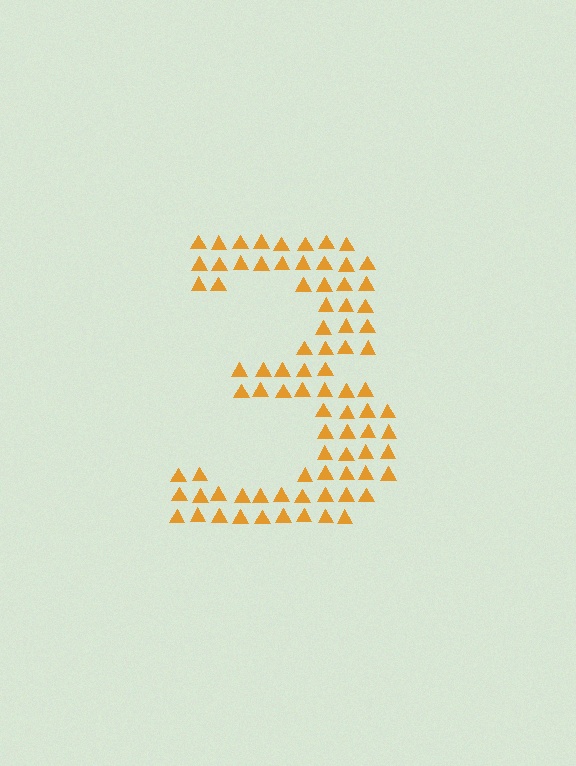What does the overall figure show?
The overall figure shows the digit 3.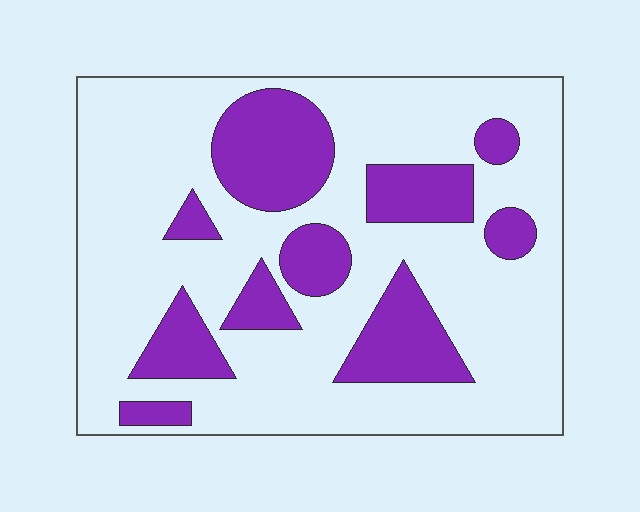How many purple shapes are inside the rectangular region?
10.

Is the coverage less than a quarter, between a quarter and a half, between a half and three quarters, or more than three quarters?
Between a quarter and a half.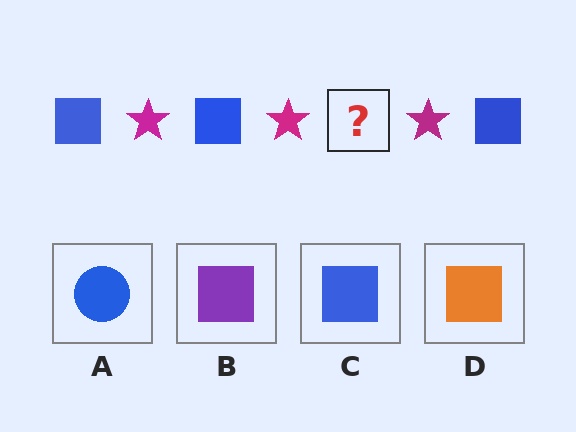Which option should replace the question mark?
Option C.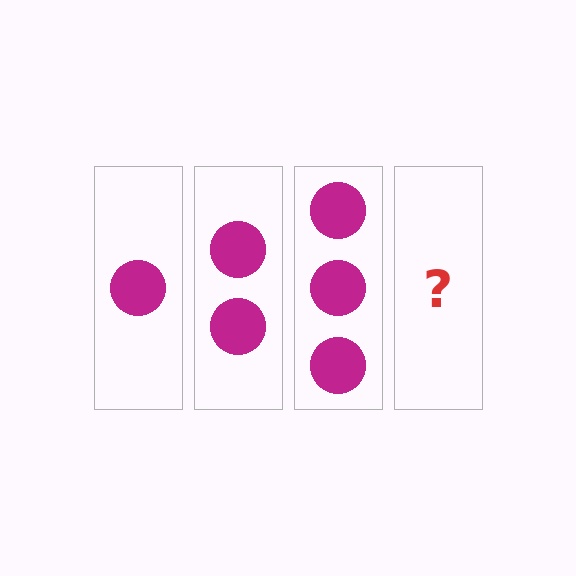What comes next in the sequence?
The next element should be 4 circles.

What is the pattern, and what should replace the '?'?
The pattern is that each step adds one more circle. The '?' should be 4 circles.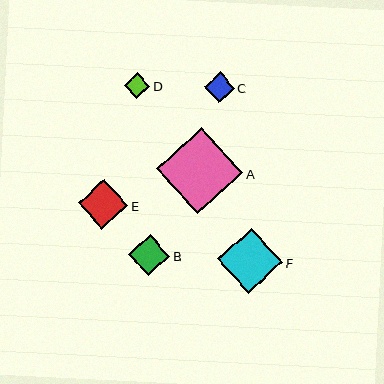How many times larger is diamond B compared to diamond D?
Diamond B is approximately 1.6 times the size of diamond D.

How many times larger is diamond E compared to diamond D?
Diamond E is approximately 1.9 times the size of diamond D.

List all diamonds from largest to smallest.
From largest to smallest: A, F, E, B, C, D.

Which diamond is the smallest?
Diamond D is the smallest with a size of approximately 25 pixels.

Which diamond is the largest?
Diamond A is the largest with a size of approximately 86 pixels.